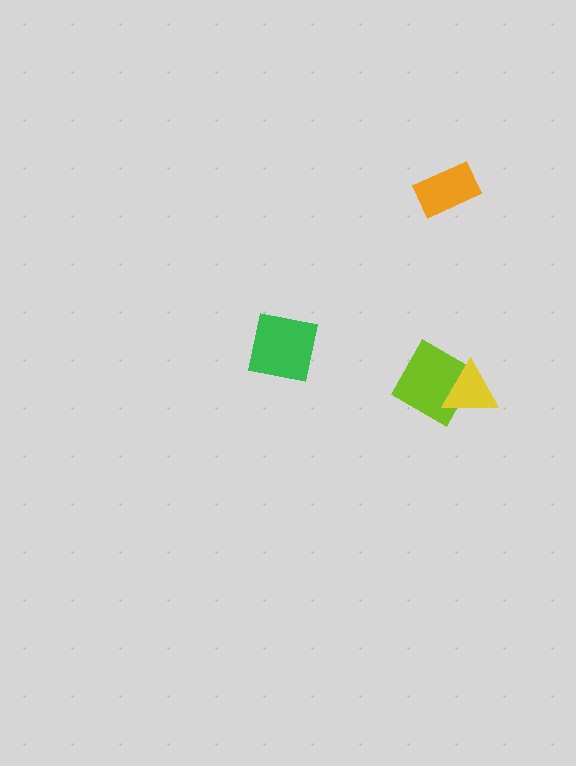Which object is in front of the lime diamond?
The yellow triangle is in front of the lime diamond.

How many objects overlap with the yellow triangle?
1 object overlaps with the yellow triangle.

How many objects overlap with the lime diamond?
1 object overlaps with the lime diamond.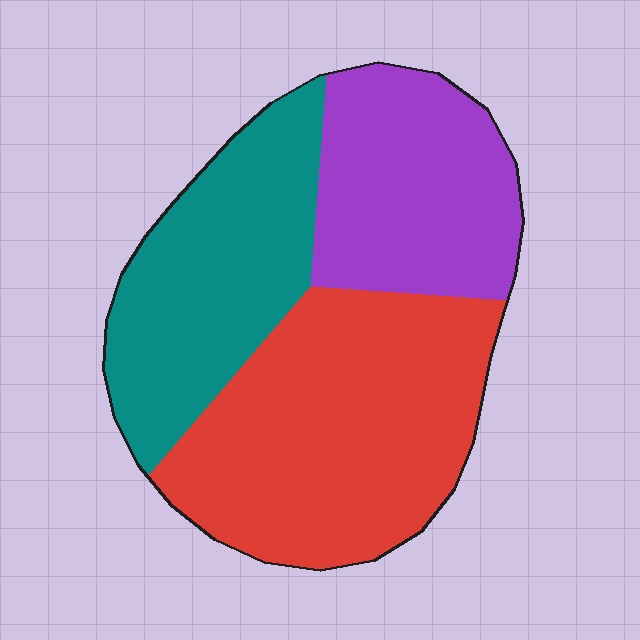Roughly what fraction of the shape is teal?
Teal takes up about one third (1/3) of the shape.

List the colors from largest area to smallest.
From largest to smallest: red, teal, purple.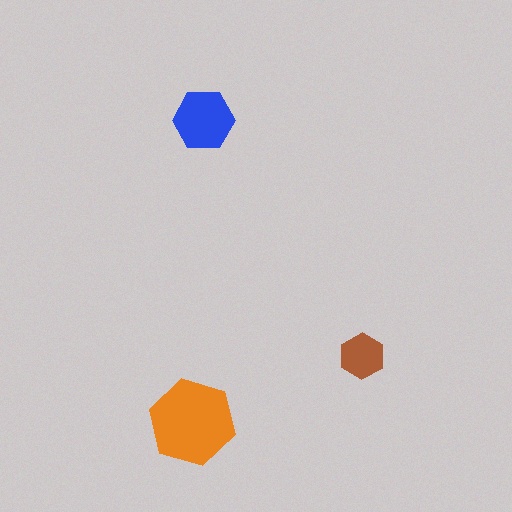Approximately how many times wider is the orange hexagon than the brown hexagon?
About 2 times wider.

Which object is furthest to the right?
The brown hexagon is rightmost.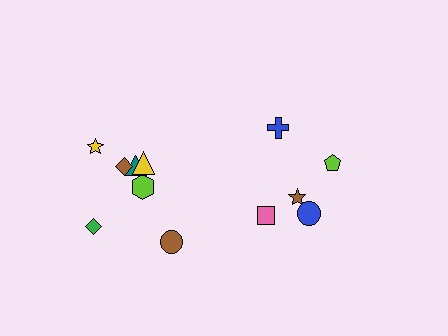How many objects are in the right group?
There are 5 objects.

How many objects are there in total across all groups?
There are 12 objects.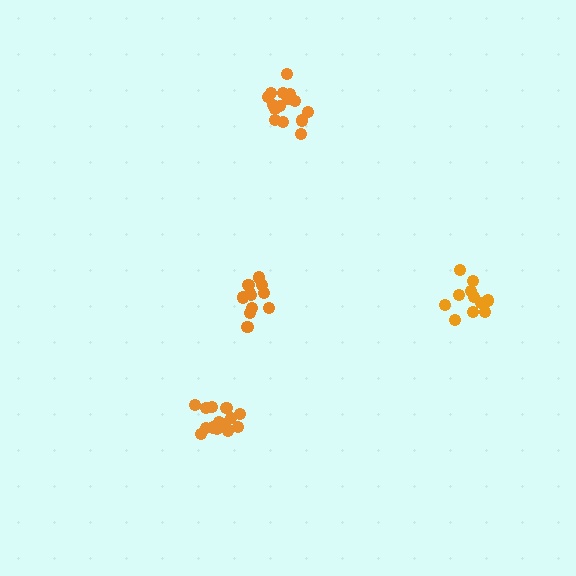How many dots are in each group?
Group 1: 15 dots, Group 2: 11 dots, Group 3: 11 dots, Group 4: 16 dots (53 total).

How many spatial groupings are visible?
There are 4 spatial groupings.